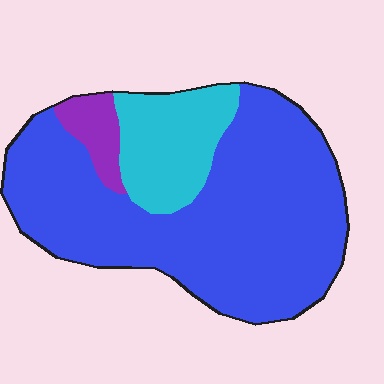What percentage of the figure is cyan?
Cyan takes up about one fifth (1/5) of the figure.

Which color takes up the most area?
Blue, at roughly 75%.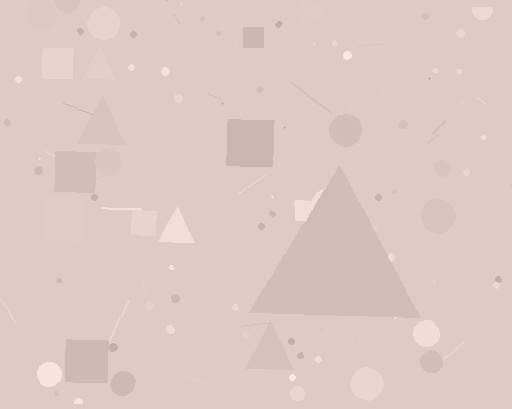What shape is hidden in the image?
A triangle is hidden in the image.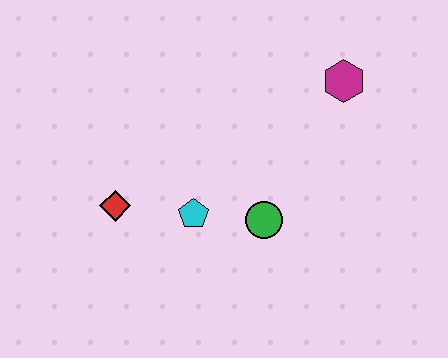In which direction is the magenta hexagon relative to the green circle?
The magenta hexagon is above the green circle.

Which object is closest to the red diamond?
The cyan pentagon is closest to the red diamond.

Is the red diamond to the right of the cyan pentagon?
No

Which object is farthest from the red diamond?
The magenta hexagon is farthest from the red diamond.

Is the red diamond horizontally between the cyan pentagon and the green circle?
No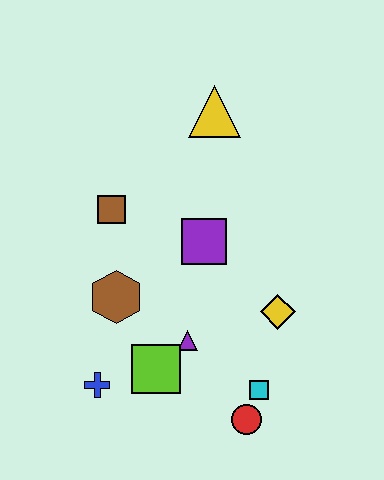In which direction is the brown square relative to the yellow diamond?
The brown square is to the left of the yellow diamond.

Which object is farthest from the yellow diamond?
The yellow triangle is farthest from the yellow diamond.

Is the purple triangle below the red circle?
No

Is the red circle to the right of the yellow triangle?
Yes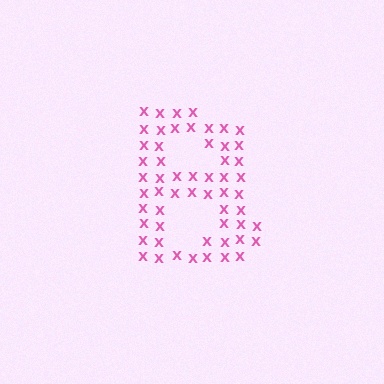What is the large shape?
The large shape is the letter B.